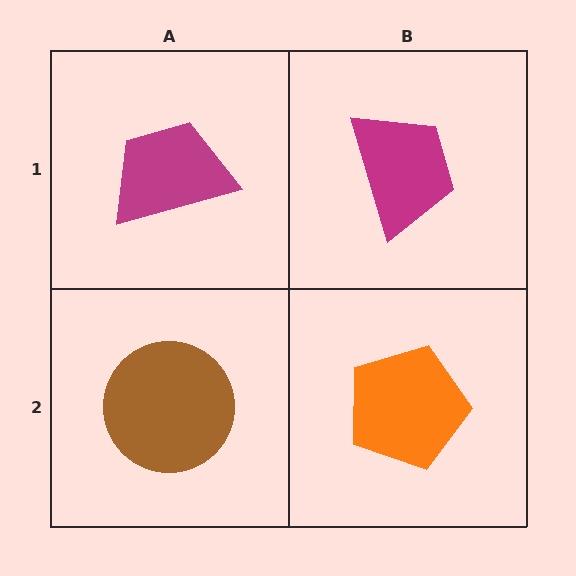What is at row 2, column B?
An orange pentagon.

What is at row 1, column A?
A magenta trapezoid.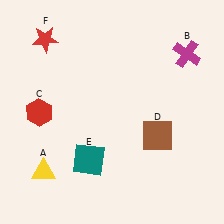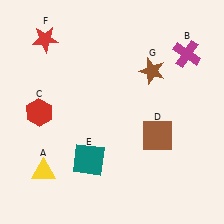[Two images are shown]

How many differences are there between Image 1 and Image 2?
There is 1 difference between the two images.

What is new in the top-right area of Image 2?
A brown star (G) was added in the top-right area of Image 2.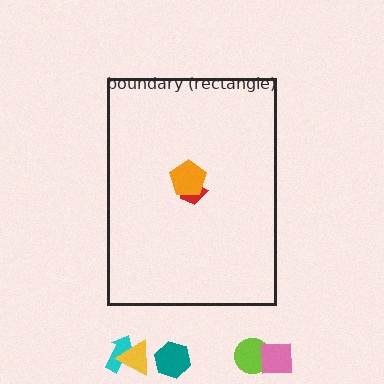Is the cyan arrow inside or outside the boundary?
Outside.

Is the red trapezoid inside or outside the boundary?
Inside.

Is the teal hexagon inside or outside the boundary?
Outside.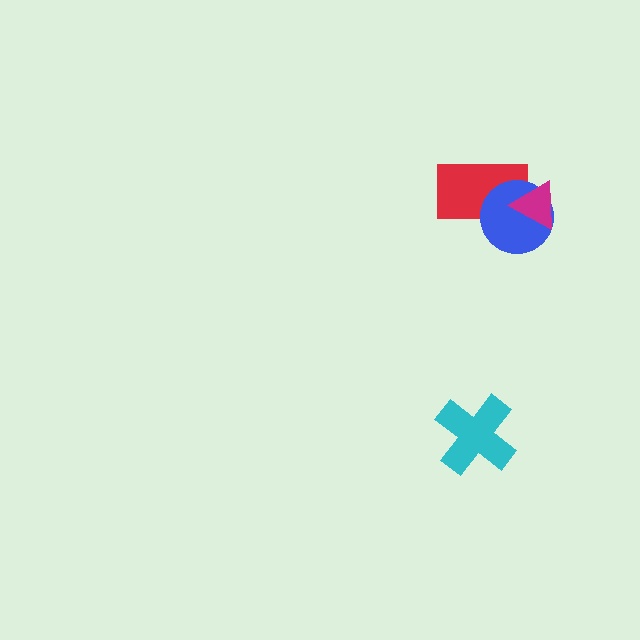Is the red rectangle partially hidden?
Yes, it is partially covered by another shape.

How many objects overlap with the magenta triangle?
2 objects overlap with the magenta triangle.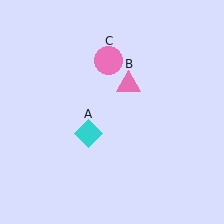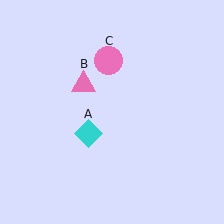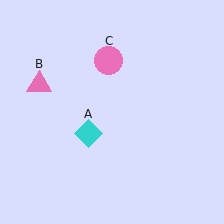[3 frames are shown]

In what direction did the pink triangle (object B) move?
The pink triangle (object B) moved left.